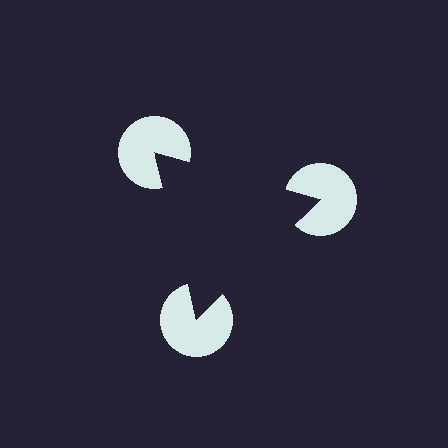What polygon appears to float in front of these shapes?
An illusory triangle — its edges are inferred from the aligned wedge cuts in the pac-man discs, not physically drawn.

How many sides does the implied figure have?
3 sides.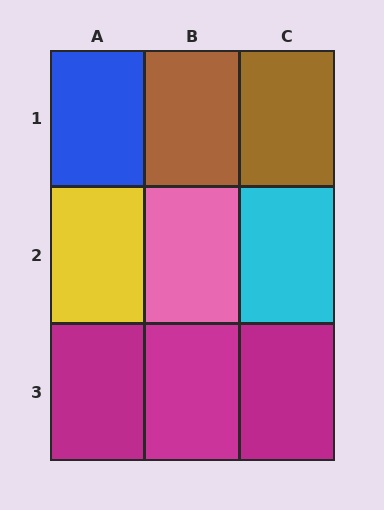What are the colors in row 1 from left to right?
Blue, brown, brown.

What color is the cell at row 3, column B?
Magenta.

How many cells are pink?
1 cell is pink.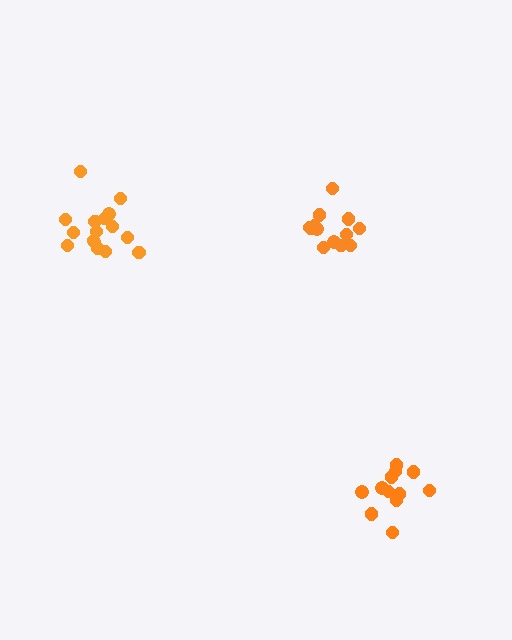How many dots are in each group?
Group 1: 16 dots, Group 2: 14 dots, Group 3: 13 dots (43 total).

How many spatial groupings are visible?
There are 3 spatial groupings.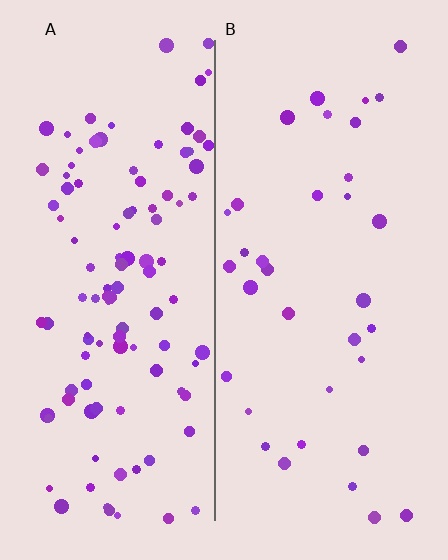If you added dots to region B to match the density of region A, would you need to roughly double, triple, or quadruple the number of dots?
Approximately triple.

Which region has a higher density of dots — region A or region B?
A (the left).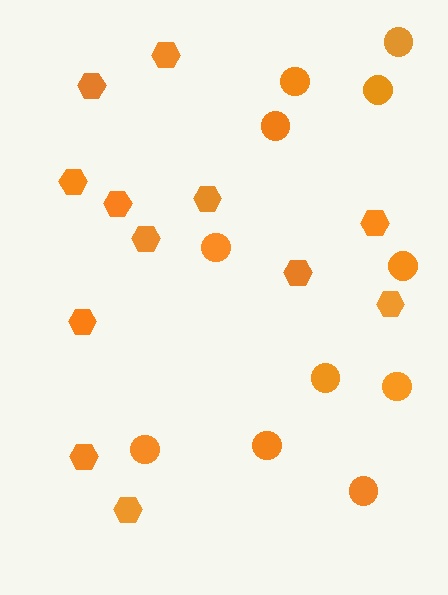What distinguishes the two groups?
There are 2 groups: one group of hexagons (12) and one group of circles (11).